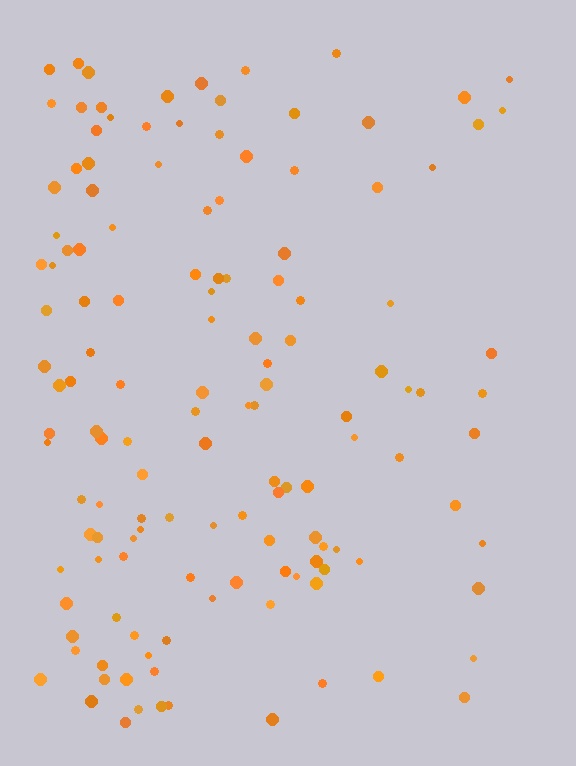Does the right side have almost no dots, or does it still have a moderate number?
Still a moderate number, just noticeably fewer than the left.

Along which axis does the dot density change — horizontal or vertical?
Horizontal.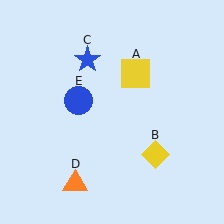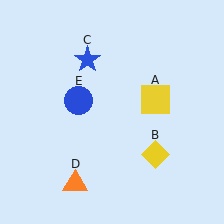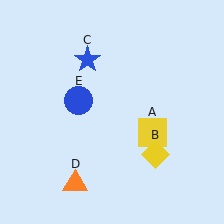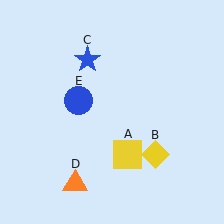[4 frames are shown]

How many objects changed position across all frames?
1 object changed position: yellow square (object A).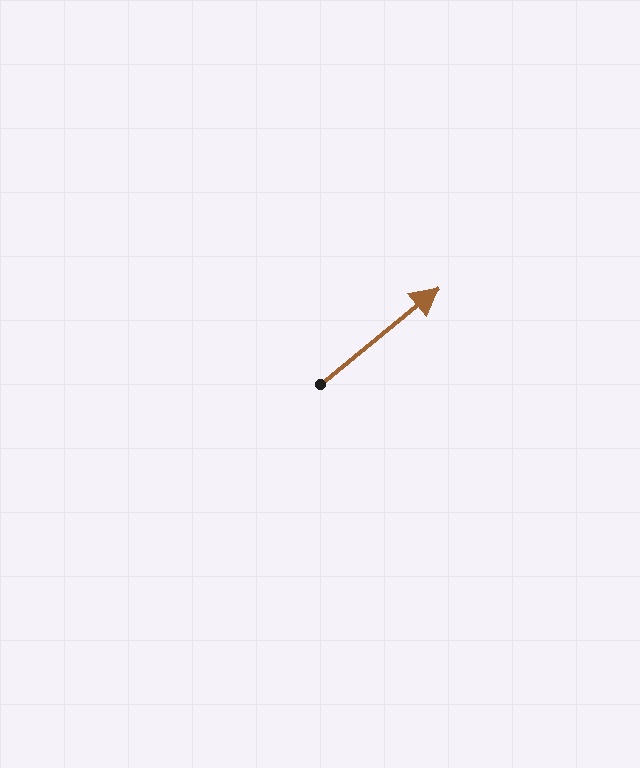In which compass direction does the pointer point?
Northeast.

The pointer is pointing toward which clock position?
Roughly 2 o'clock.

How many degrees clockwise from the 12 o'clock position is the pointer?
Approximately 51 degrees.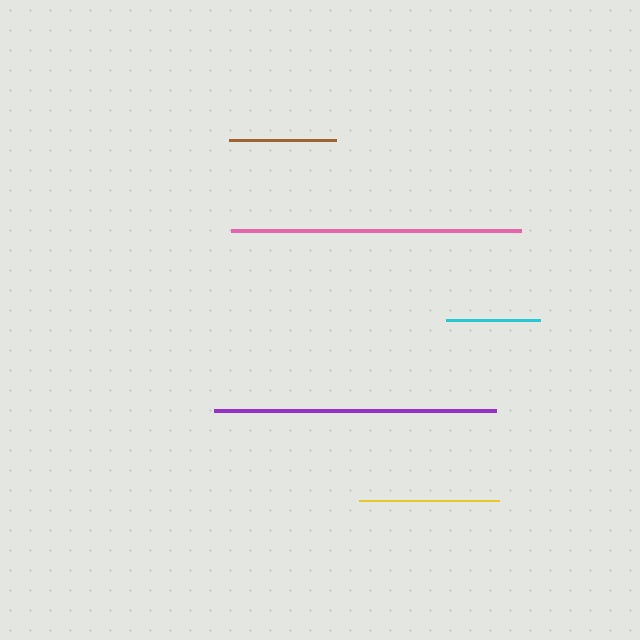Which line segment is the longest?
The pink line is the longest at approximately 290 pixels.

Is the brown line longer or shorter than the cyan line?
The brown line is longer than the cyan line.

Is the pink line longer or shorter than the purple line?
The pink line is longer than the purple line.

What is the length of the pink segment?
The pink segment is approximately 290 pixels long.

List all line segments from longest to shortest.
From longest to shortest: pink, purple, yellow, brown, cyan.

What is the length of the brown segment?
The brown segment is approximately 107 pixels long.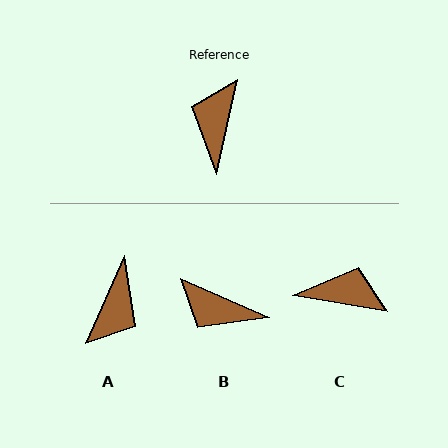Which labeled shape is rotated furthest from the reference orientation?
A, about 169 degrees away.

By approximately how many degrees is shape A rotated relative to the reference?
Approximately 169 degrees counter-clockwise.